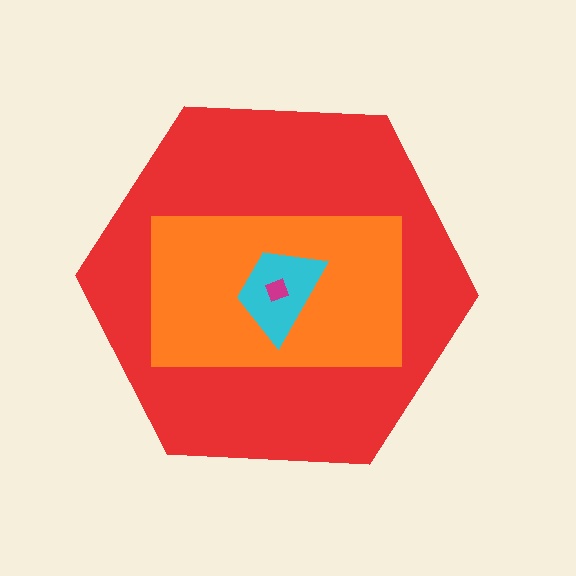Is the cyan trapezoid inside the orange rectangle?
Yes.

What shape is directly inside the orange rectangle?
The cyan trapezoid.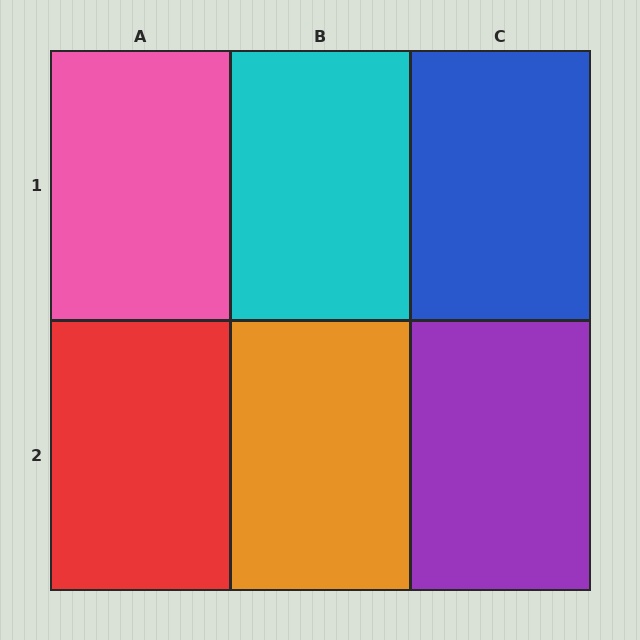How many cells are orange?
1 cell is orange.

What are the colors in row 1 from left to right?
Pink, cyan, blue.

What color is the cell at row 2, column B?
Orange.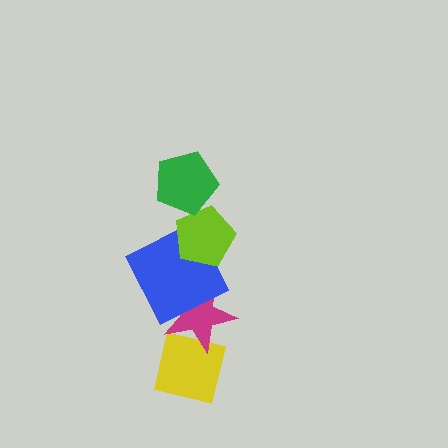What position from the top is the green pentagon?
The green pentagon is 1st from the top.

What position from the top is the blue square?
The blue square is 3rd from the top.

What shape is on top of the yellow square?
The magenta star is on top of the yellow square.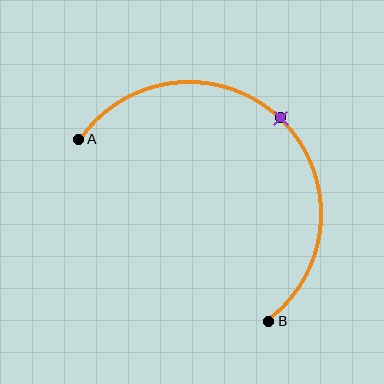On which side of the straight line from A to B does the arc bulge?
The arc bulges above and to the right of the straight line connecting A and B.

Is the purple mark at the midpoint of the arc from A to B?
Yes. The purple mark lies on the arc at equal arc-length from both A and B — it is the arc midpoint.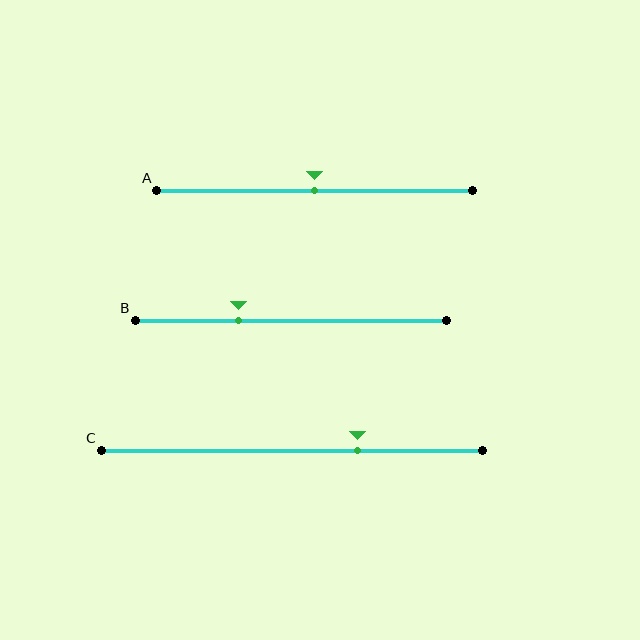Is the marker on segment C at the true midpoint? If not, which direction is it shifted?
No, the marker on segment C is shifted to the right by about 17% of the segment length.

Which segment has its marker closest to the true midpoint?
Segment A has its marker closest to the true midpoint.